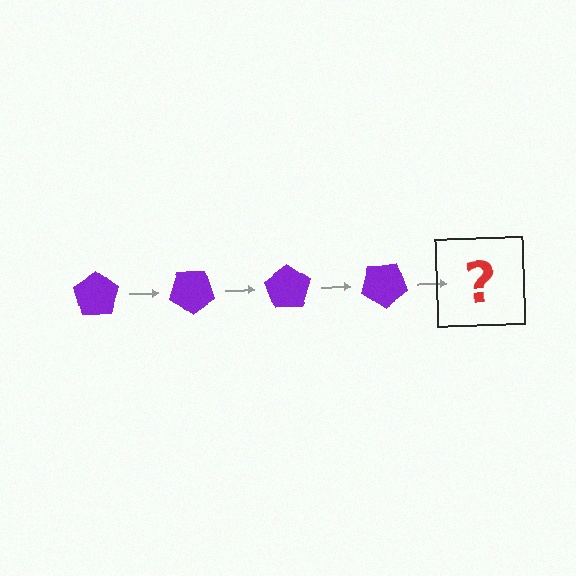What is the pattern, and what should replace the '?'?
The pattern is that the pentagon rotates 35 degrees each step. The '?' should be a purple pentagon rotated 140 degrees.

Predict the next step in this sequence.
The next step is a purple pentagon rotated 140 degrees.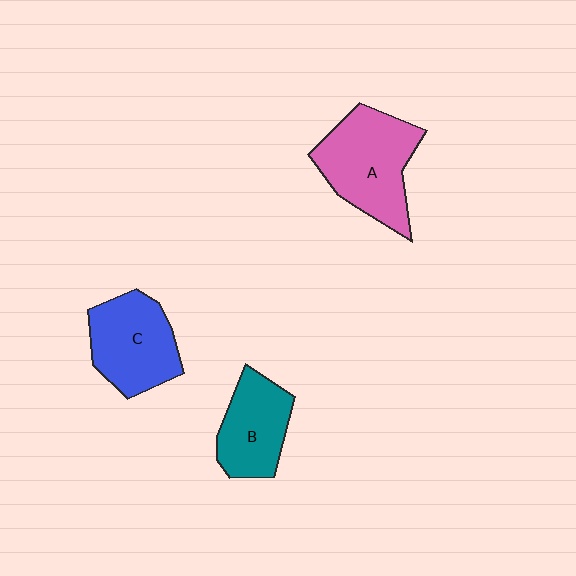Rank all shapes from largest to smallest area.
From largest to smallest: A (pink), C (blue), B (teal).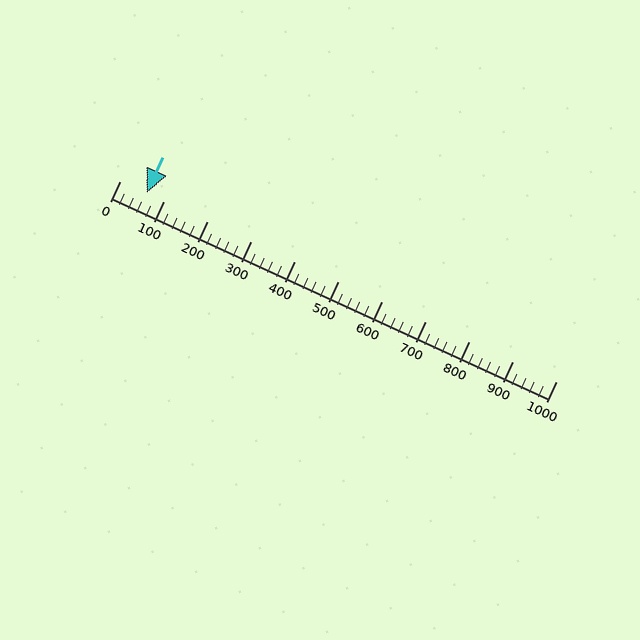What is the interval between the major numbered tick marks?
The major tick marks are spaced 100 units apart.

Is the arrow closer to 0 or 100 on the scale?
The arrow is closer to 100.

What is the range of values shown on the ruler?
The ruler shows values from 0 to 1000.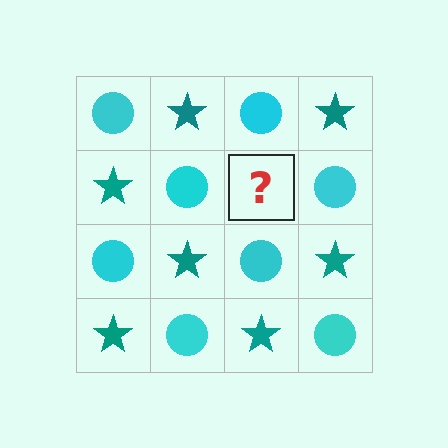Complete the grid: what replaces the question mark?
The question mark should be replaced with a teal star.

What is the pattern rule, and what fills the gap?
The rule is that it alternates cyan circle and teal star in a checkerboard pattern. The gap should be filled with a teal star.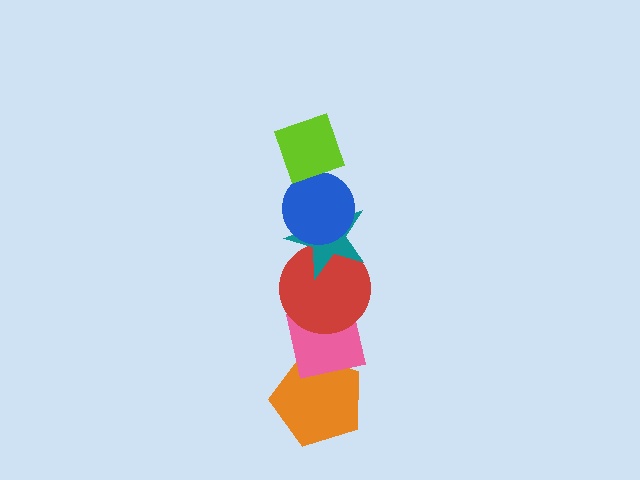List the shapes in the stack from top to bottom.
From top to bottom: the lime diamond, the blue circle, the teal star, the red circle, the pink square, the orange pentagon.